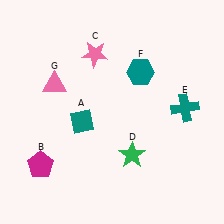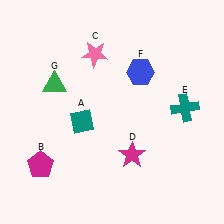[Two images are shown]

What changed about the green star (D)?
In Image 1, D is green. In Image 2, it changed to magenta.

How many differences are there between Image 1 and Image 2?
There are 3 differences between the two images.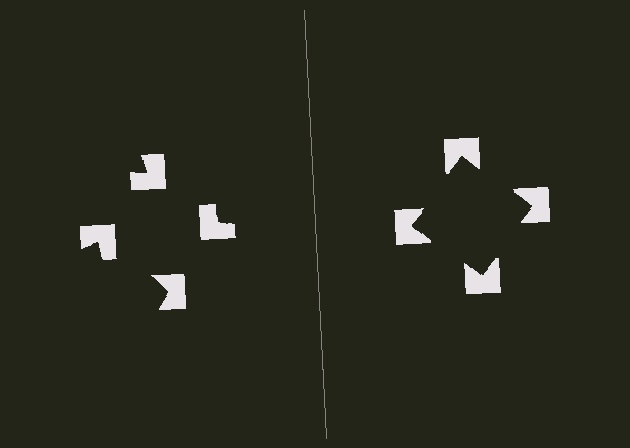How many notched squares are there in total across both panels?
8 — 4 on each side.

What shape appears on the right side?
An illusory square.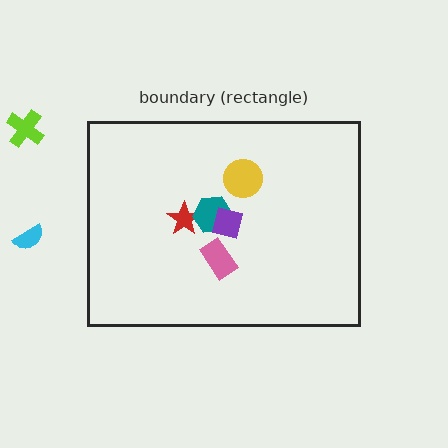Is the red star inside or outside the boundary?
Inside.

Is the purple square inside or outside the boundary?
Inside.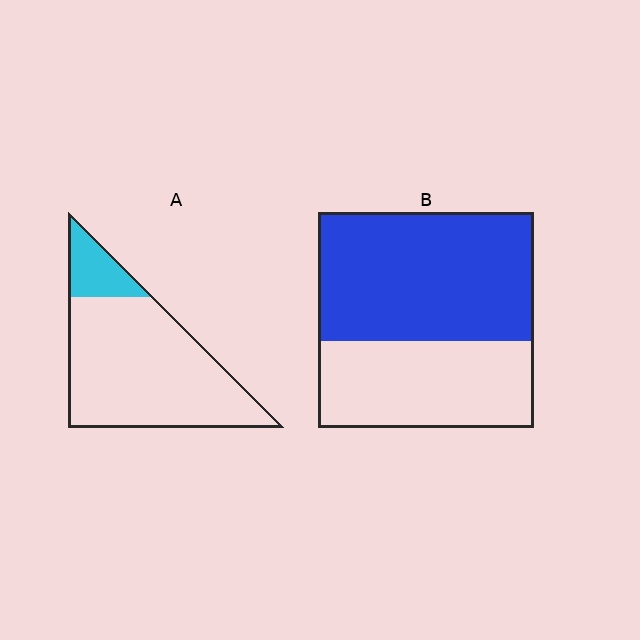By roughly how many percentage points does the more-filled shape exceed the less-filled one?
By roughly 45 percentage points (B over A).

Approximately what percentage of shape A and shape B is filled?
A is approximately 15% and B is approximately 60%.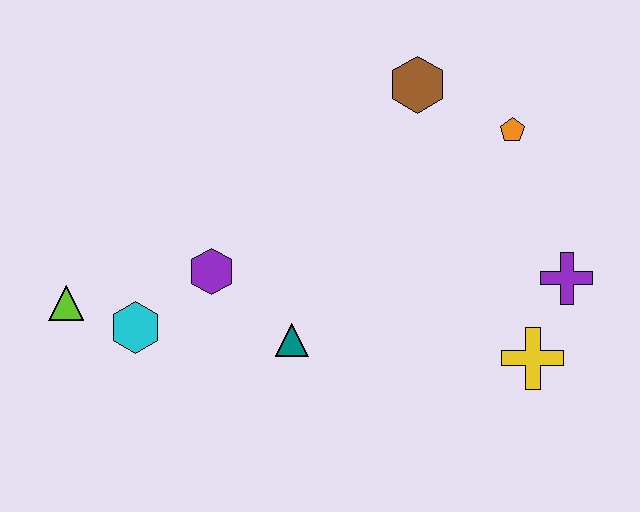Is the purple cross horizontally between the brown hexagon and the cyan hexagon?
No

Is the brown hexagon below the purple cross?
No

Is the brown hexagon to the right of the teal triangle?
Yes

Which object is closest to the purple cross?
The yellow cross is closest to the purple cross.